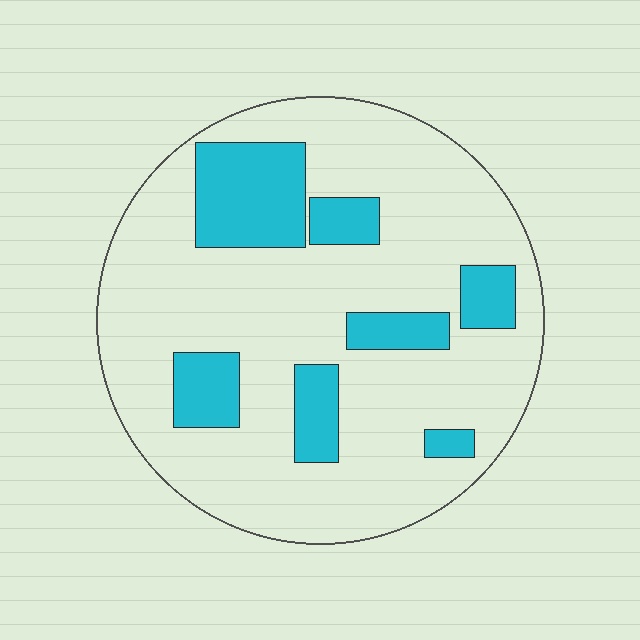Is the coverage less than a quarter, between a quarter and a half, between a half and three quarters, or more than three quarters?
Less than a quarter.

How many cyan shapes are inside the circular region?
7.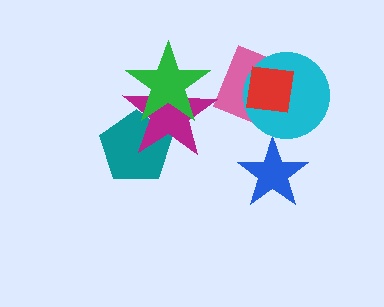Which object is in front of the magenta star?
The green star is in front of the magenta star.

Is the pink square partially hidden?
Yes, it is partially covered by another shape.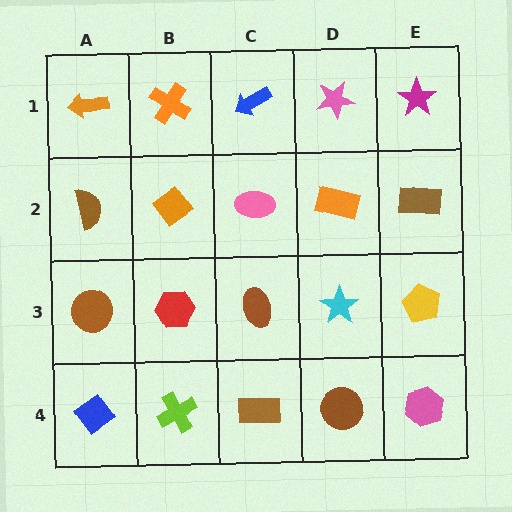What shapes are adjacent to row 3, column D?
An orange rectangle (row 2, column D), a brown circle (row 4, column D), a brown ellipse (row 3, column C), a yellow pentagon (row 3, column E).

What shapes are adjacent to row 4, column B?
A red hexagon (row 3, column B), a blue diamond (row 4, column A), a brown rectangle (row 4, column C).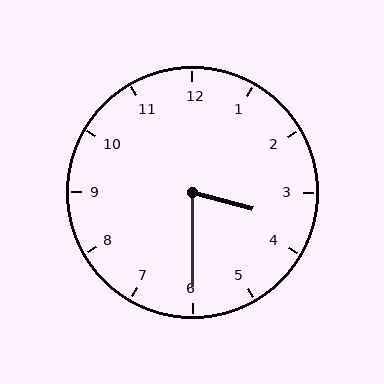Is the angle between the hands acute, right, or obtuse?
It is acute.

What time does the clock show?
3:30.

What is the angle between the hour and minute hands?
Approximately 75 degrees.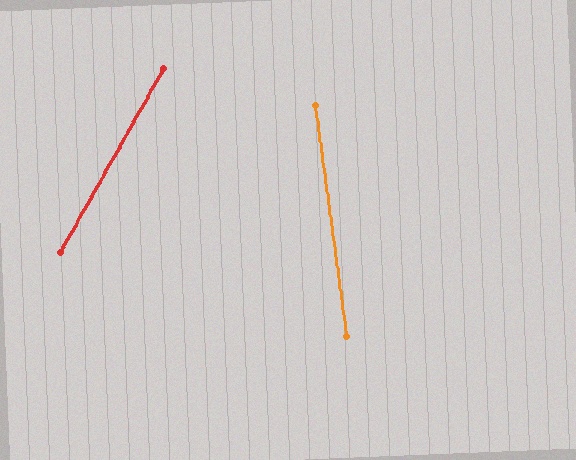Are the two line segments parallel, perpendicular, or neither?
Neither parallel nor perpendicular — they differ by about 37°.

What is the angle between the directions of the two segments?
Approximately 37 degrees.